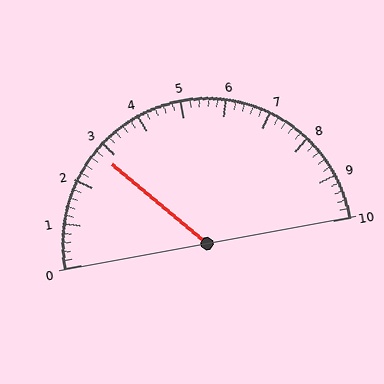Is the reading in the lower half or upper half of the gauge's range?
The reading is in the lower half of the range (0 to 10).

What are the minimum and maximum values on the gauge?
The gauge ranges from 0 to 10.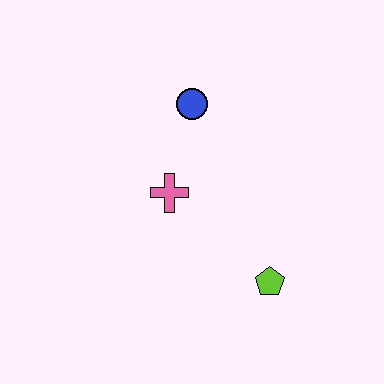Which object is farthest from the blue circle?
The lime pentagon is farthest from the blue circle.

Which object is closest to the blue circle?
The pink cross is closest to the blue circle.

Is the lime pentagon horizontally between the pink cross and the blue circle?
No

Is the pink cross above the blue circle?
No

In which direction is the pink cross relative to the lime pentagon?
The pink cross is to the left of the lime pentagon.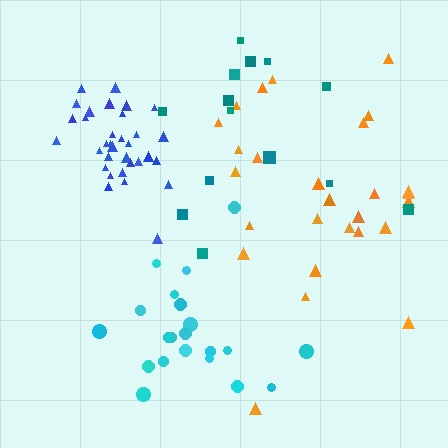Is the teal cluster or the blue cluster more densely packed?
Blue.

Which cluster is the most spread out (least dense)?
Teal.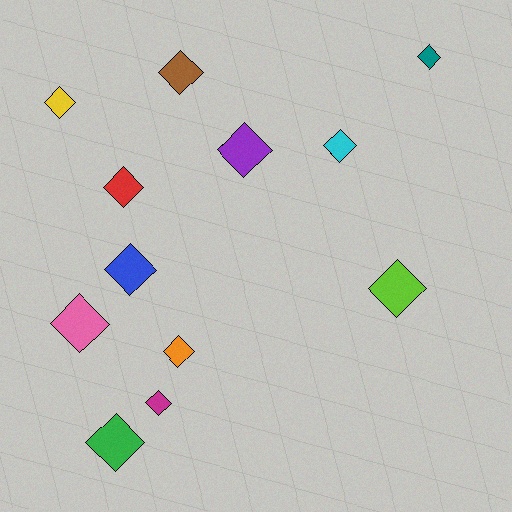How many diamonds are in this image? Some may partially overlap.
There are 12 diamonds.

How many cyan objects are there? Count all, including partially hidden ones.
There is 1 cyan object.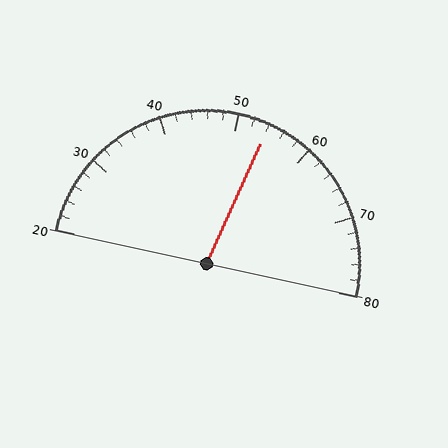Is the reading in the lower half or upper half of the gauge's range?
The reading is in the upper half of the range (20 to 80).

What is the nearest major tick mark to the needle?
The nearest major tick mark is 50.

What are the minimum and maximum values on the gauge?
The gauge ranges from 20 to 80.